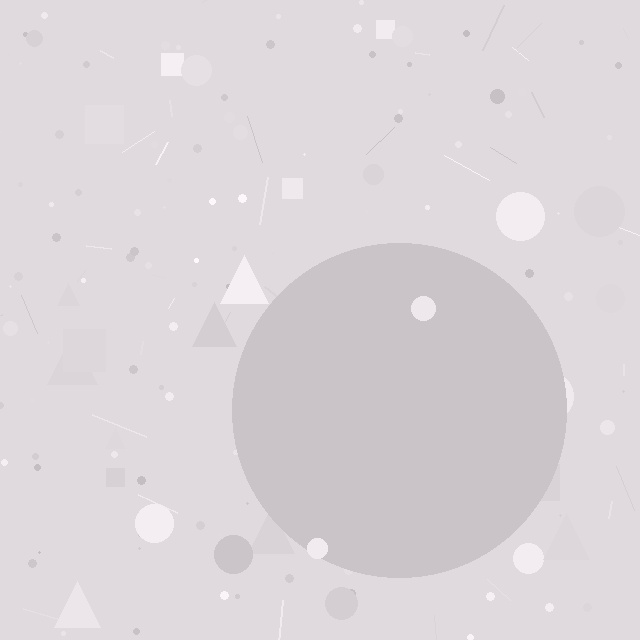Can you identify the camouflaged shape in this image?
The camouflaged shape is a circle.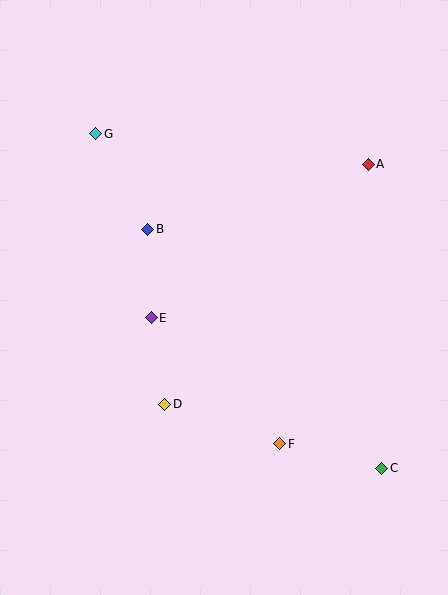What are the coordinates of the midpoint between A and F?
The midpoint between A and F is at (324, 304).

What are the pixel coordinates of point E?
Point E is at (151, 318).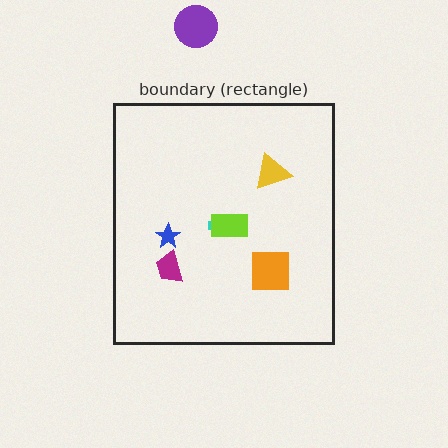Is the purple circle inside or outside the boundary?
Outside.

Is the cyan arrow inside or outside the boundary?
Inside.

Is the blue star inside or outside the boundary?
Inside.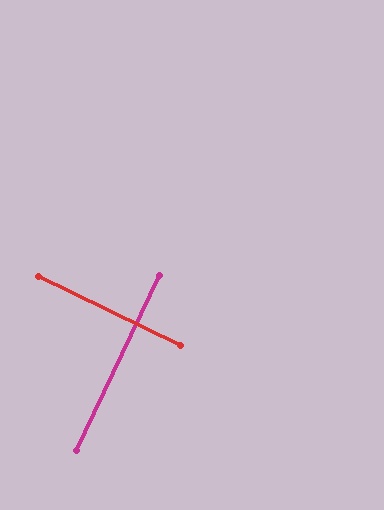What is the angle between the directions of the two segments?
Approximately 90 degrees.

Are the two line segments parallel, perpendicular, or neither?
Perpendicular — they meet at approximately 90°.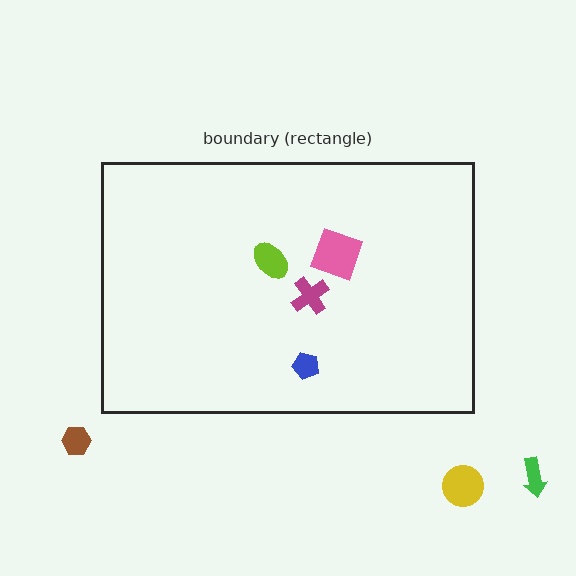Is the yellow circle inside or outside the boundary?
Outside.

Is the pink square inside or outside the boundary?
Inside.